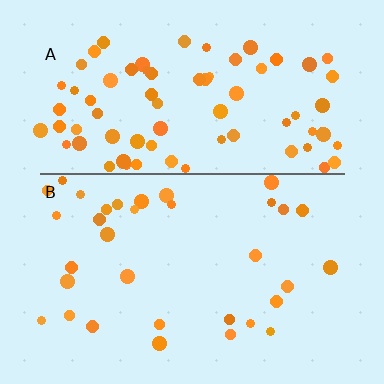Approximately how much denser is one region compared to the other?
Approximately 2.3× — region A over region B.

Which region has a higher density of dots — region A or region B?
A (the top).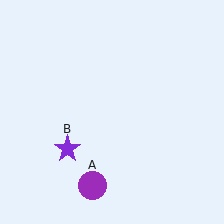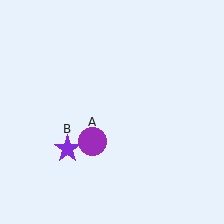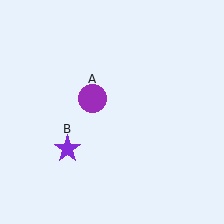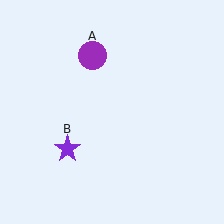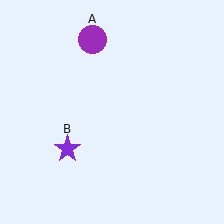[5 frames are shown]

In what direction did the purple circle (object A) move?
The purple circle (object A) moved up.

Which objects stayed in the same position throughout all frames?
Purple star (object B) remained stationary.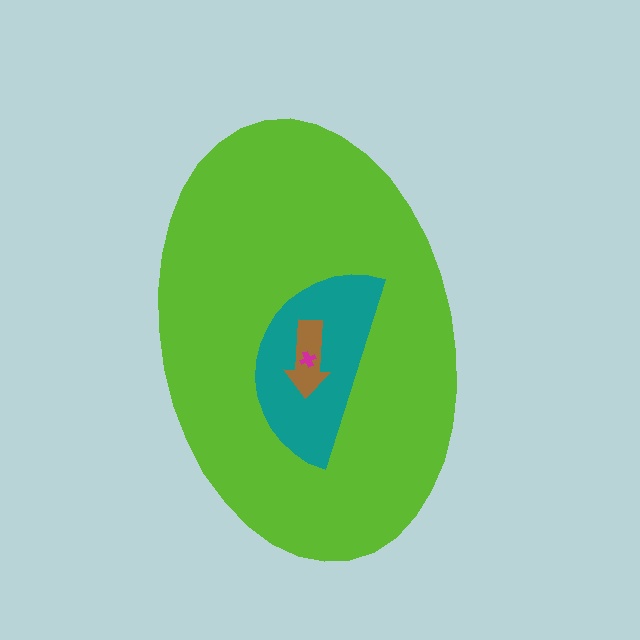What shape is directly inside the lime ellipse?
The teal semicircle.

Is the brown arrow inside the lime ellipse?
Yes.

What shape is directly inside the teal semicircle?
The brown arrow.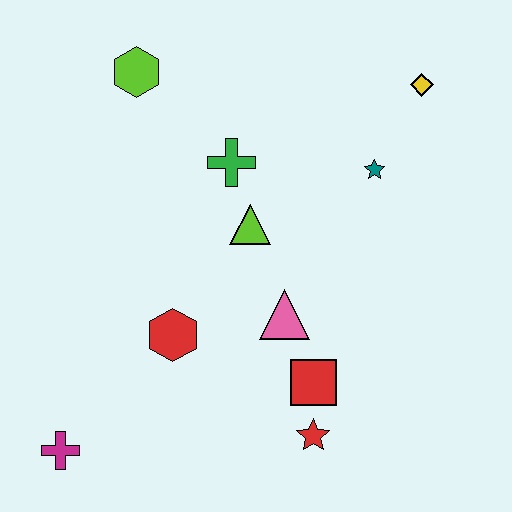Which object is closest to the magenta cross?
The red hexagon is closest to the magenta cross.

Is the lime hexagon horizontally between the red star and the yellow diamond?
No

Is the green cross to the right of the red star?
No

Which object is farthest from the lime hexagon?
The red star is farthest from the lime hexagon.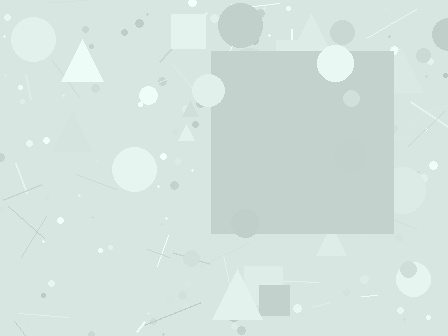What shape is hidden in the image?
A square is hidden in the image.